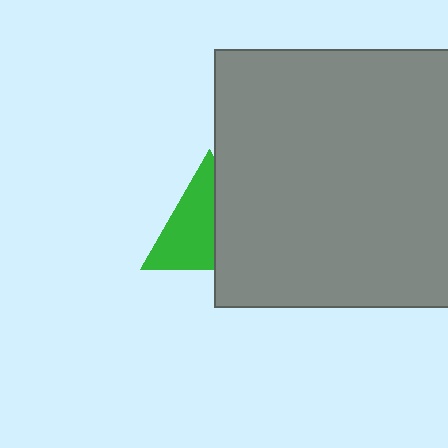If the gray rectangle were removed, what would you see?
You would see the complete green triangle.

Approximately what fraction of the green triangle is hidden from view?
Roughly 44% of the green triangle is hidden behind the gray rectangle.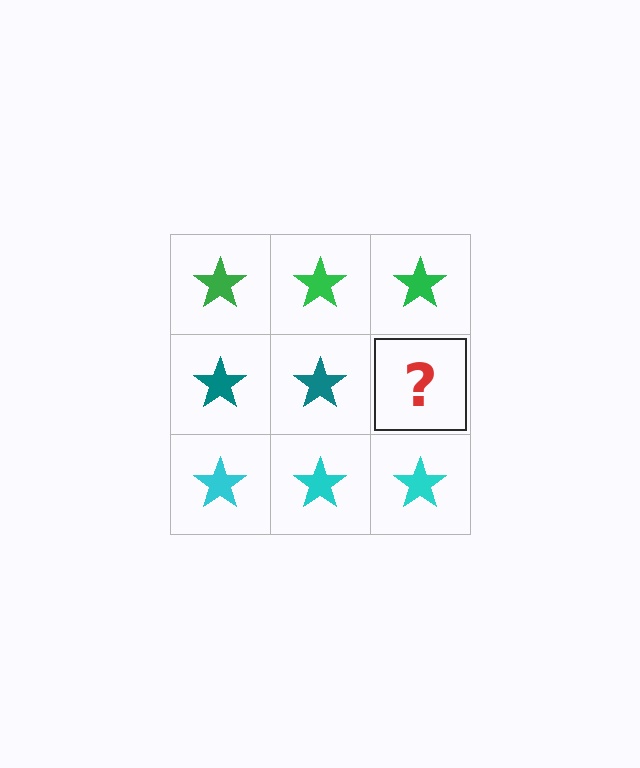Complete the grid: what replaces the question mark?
The question mark should be replaced with a teal star.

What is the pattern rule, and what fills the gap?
The rule is that each row has a consistent color. The gap should be filled with a teal star.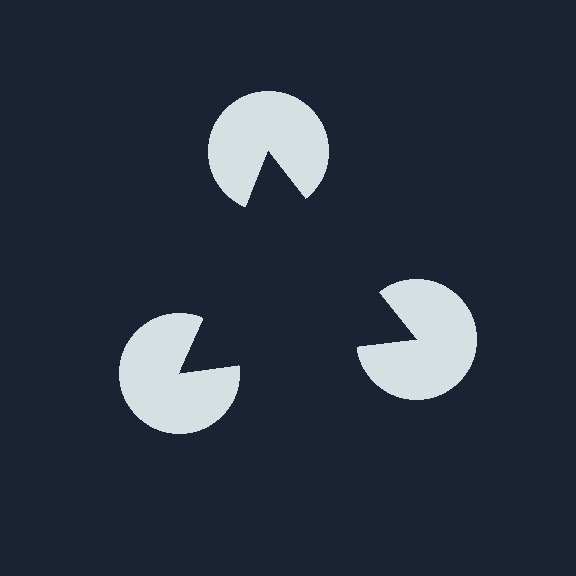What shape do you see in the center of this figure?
An illusory triangle — its edges are inferred from the aligned wedge cuts in the pac-man discs, not physically drawn.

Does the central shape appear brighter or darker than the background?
It typically appears slightly darker than the background, even though no actual brightness change is drawn.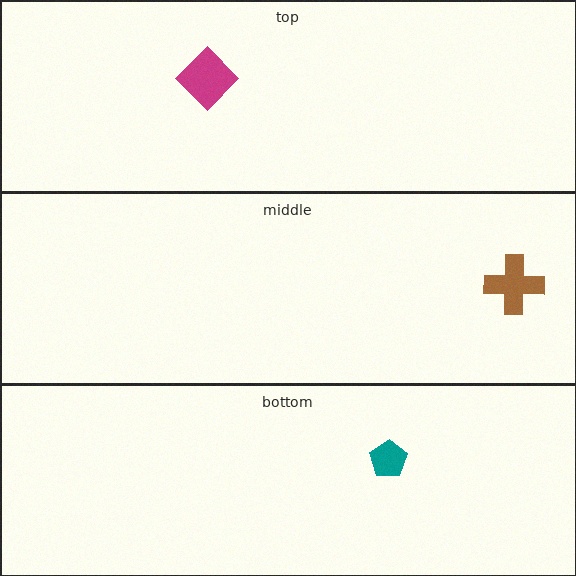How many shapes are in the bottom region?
1.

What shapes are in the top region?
The magenta diamond.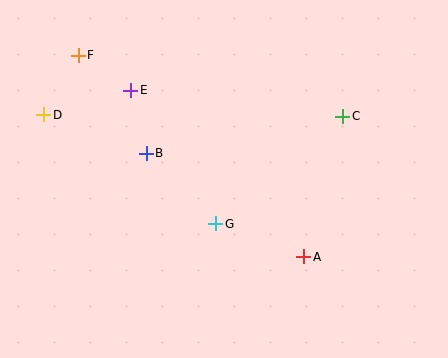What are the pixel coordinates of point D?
Point D is at (44, 115).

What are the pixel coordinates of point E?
Point E is at (131, 90).